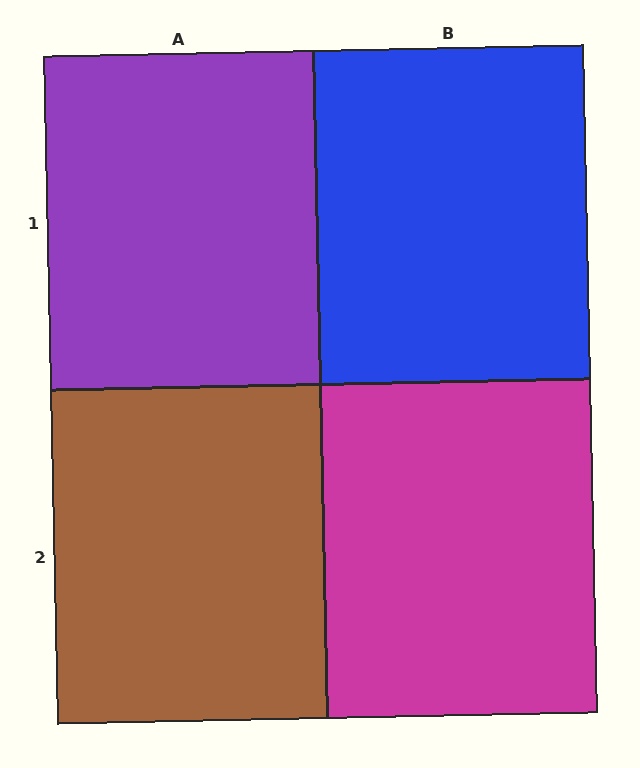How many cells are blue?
1 cell is blue.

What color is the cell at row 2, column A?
Brown.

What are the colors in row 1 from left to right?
Purple, blue.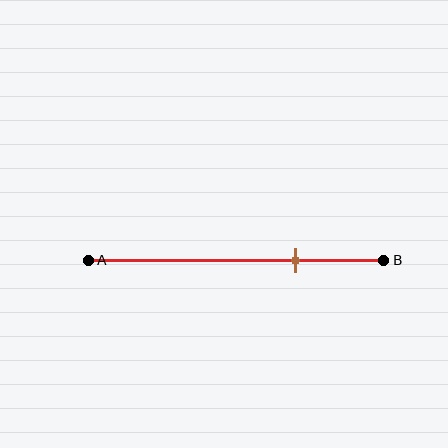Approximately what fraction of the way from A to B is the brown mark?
The brown mark is approximately 70% of the way from A to B.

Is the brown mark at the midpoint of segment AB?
No, the mark is at about 70% from A, not at the 50% midpoint.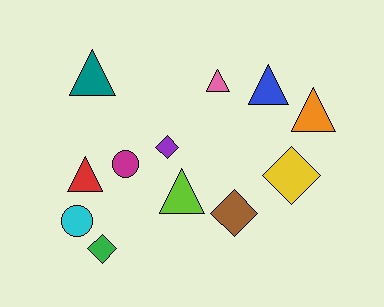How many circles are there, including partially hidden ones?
There are 2 circles.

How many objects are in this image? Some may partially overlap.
There are 12 objects.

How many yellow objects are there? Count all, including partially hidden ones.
There is 1 yellow object.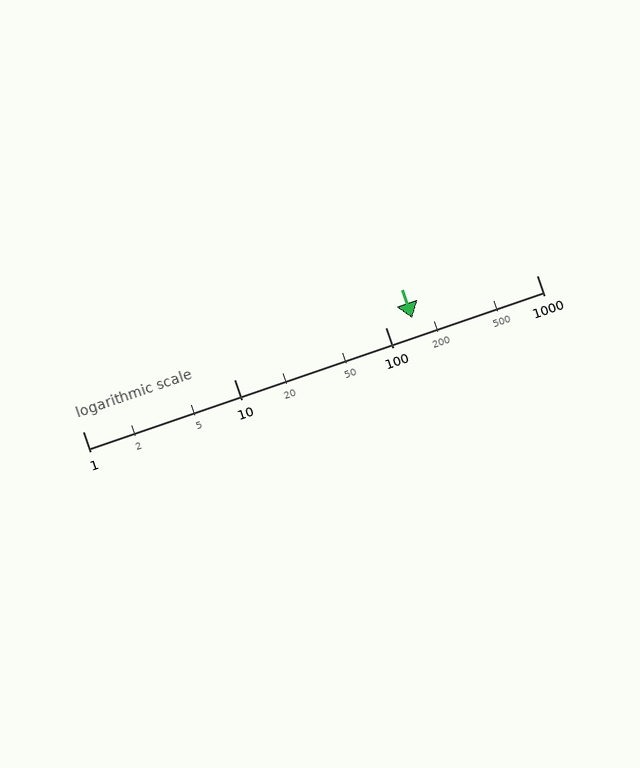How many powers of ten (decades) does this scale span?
The scale spans 3 decades, from 1 to 1000.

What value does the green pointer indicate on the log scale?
The pointer indicates approximately 150.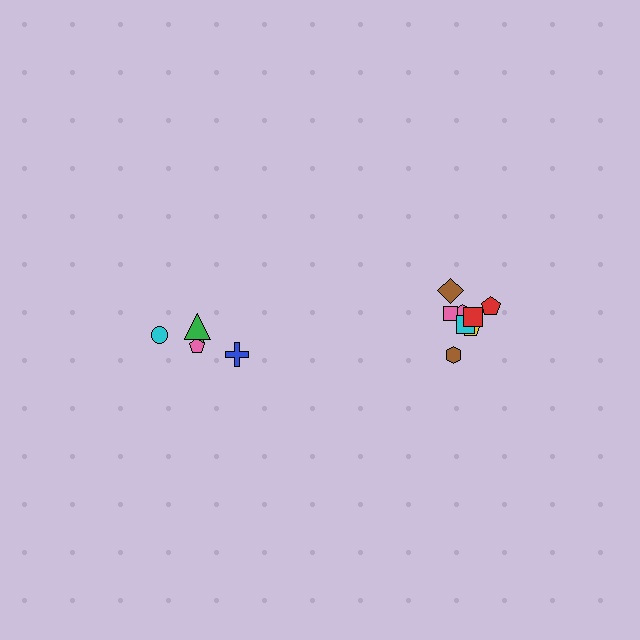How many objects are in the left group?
There are 5 objects.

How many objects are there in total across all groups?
There are 13 objects.